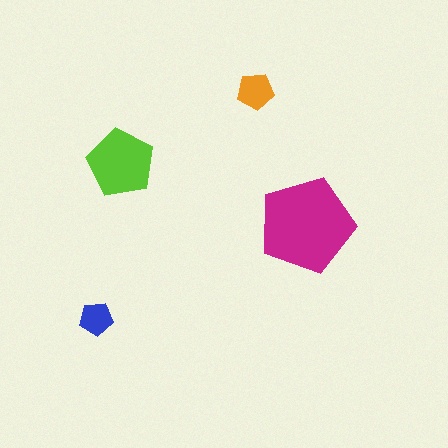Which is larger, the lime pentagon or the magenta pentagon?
The magenta one.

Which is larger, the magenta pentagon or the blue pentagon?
The magenta one.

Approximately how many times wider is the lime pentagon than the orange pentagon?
About 2 times wider.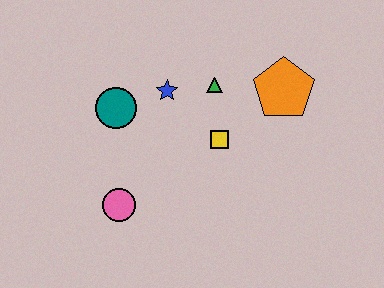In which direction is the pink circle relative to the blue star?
The pink circle is below the blue star.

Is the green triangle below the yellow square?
No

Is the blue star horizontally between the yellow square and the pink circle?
Yes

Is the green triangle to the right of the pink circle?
Yes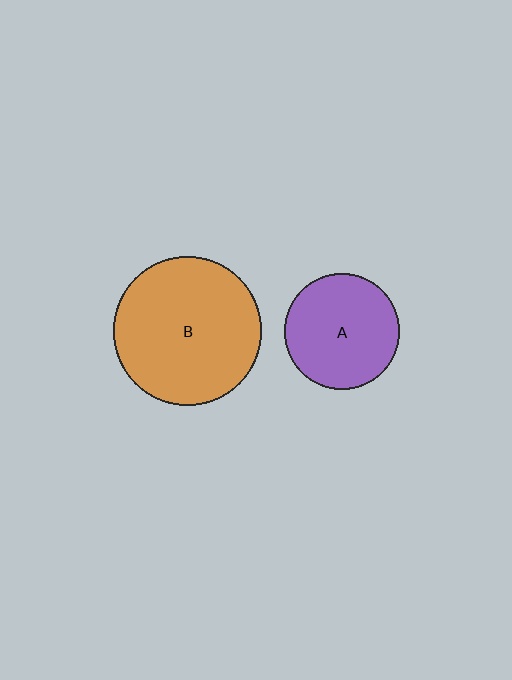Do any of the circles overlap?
No, none of the circles overlap.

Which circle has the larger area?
Circle B (orange).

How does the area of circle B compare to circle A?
Approximately 1.6 times.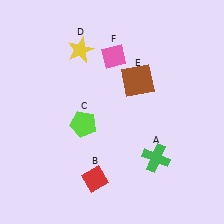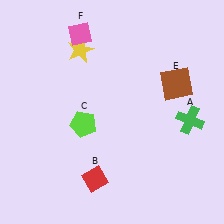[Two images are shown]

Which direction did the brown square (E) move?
The brown square (E) moved right.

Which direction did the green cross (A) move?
The green cross (A) moved up.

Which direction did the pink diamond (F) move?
The pink diamond (F) moved left.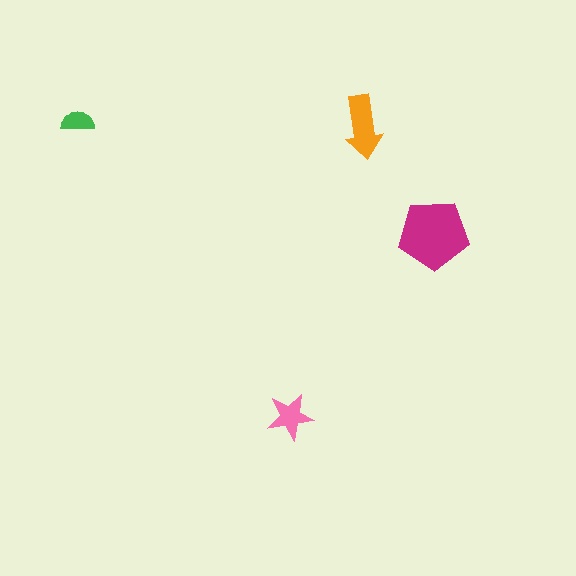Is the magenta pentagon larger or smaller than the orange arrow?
Larger.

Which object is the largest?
The magenta pentagon.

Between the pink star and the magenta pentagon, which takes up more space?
The magenta pentagon.